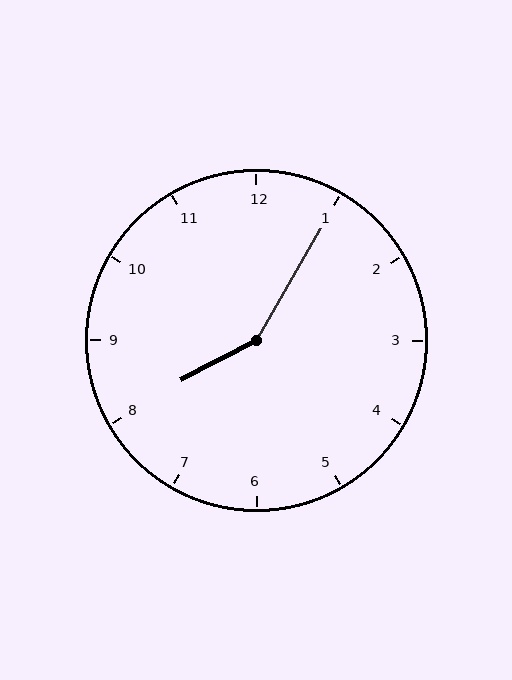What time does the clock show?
8:05.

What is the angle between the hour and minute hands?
Approximately 148 degrees.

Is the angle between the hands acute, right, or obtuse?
It is obtuse.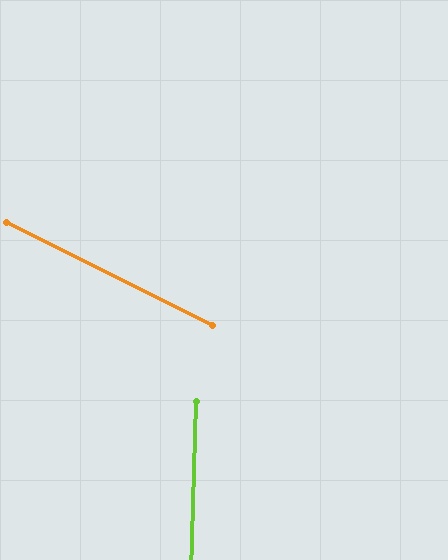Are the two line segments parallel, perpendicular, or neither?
Neither parallel nor perpendicular — they differ by about 65°.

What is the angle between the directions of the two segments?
Approximately 65 degrees.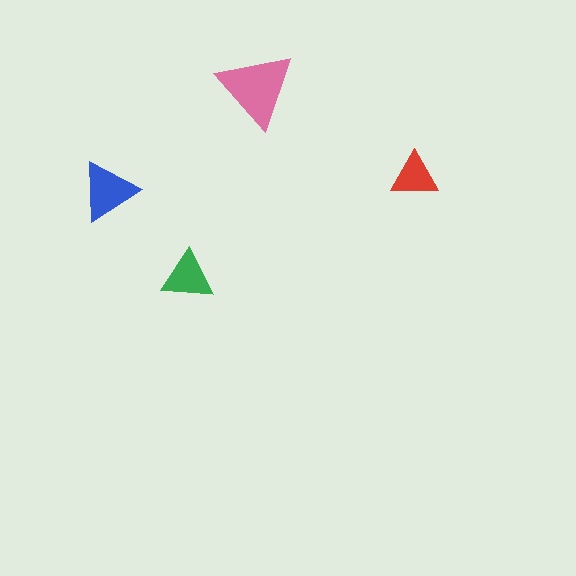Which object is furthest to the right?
The red triangle is rightmost.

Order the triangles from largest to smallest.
the pink one, the blue one, the green one, the red one.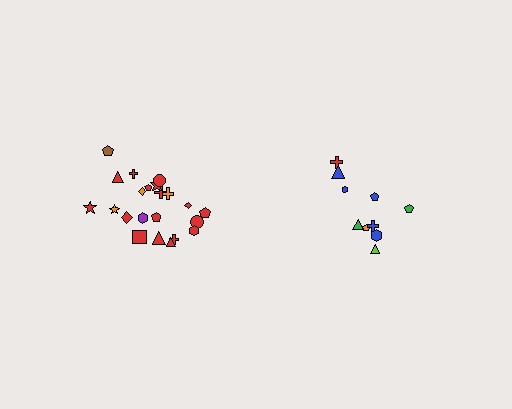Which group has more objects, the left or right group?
The left group.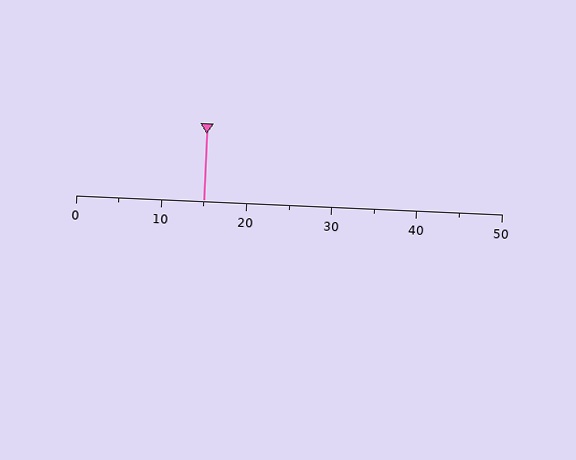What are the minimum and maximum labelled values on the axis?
The axis runs from 0 to 50.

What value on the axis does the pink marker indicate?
The marker indicates approximately 15.